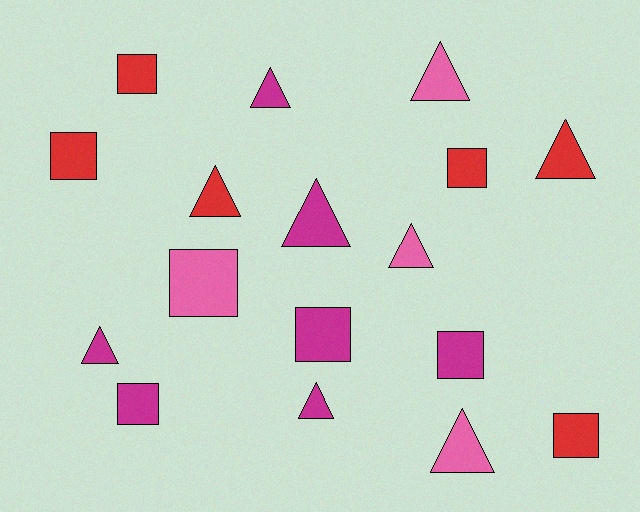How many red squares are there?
There are 4 red squares.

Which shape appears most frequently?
Triangle, with 9 objects.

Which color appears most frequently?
Magenta, with 7 objects.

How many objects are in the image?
There are 17 objects.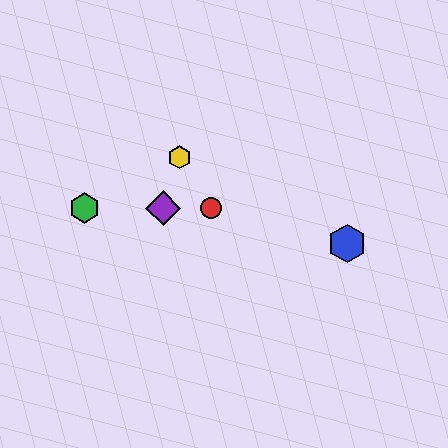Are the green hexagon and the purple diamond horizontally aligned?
Yes, both are at y≈208.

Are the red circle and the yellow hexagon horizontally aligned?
No, the red circle is at y≈208 and the yellow hexagon is at y≈157.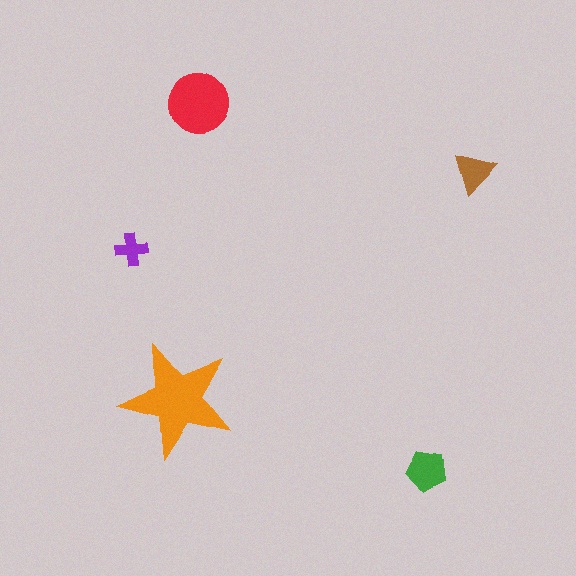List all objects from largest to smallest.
The orange star, the red circle, the green pentagon, the brown triangle, the purple cross.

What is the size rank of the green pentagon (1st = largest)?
3rd.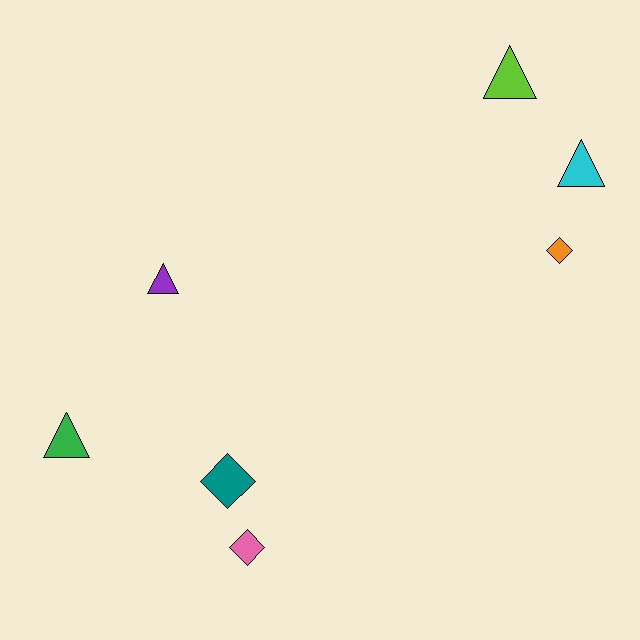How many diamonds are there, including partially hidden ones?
There are 3 diamonds.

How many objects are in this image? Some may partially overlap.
There are 7 objects.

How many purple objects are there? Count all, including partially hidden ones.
There is 1 purple object.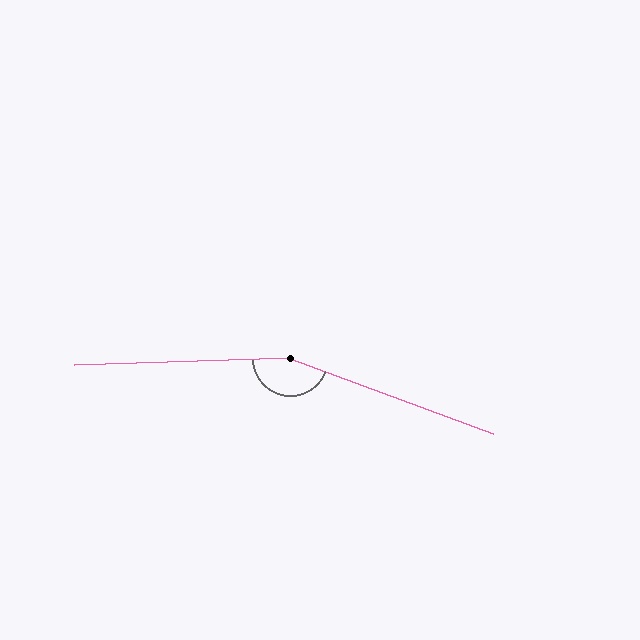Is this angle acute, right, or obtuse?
It is obtuse.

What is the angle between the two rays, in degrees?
Approximately 158 degrees.